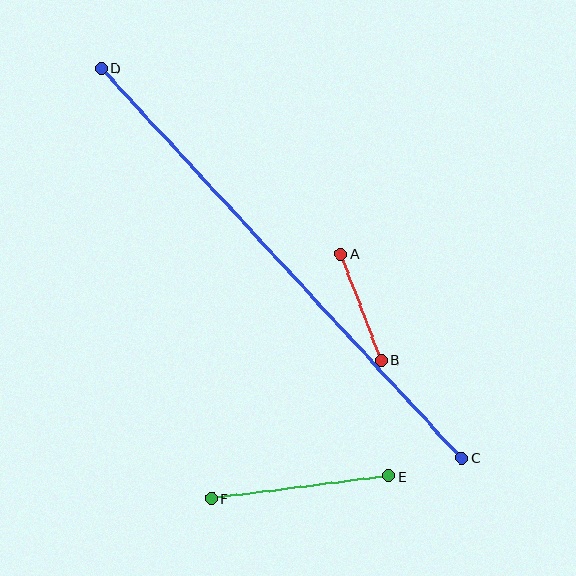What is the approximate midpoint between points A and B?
The midpoint is at approximately (361, 307) pixels.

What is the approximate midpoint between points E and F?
The midpoint is at approximately (300, 487) pixels.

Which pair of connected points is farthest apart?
Points C and D are farthest apart.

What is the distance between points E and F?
The distance is approximately 179 pixels.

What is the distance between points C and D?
The distance is approximately 531 pixels.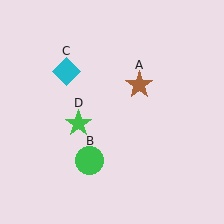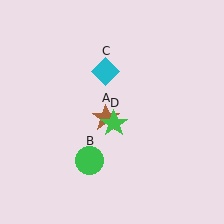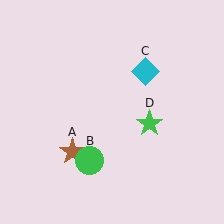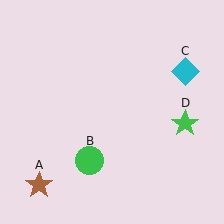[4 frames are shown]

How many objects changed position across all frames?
3 objects changed position: brown star (object A), cyan diamond (object C), green star (object D).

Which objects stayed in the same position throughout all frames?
Green circle (object B) remained stationary.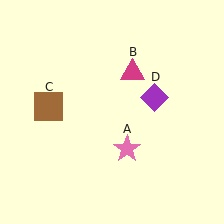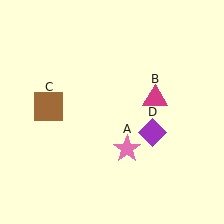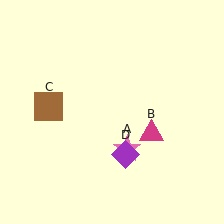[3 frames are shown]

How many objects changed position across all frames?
2 objects changed position: magenta triangle (object B), purple diamond (object D).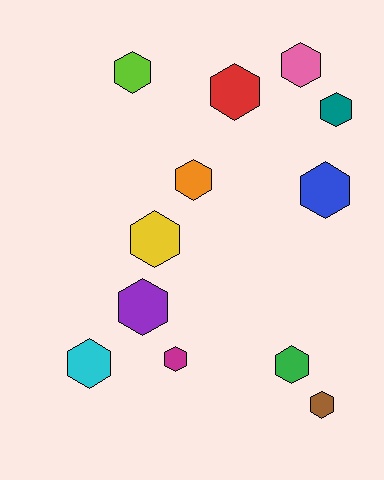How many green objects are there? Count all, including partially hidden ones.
There is 1 green object.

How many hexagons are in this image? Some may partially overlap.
There are 12 hexagons.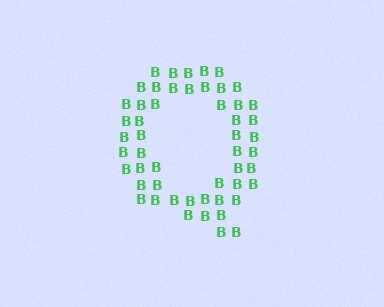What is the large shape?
The large shape is the letter Q.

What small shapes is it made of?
It is made of small letter B's.